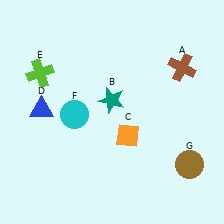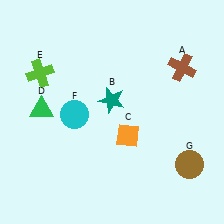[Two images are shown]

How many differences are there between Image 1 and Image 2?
There is 1 difference between the two images.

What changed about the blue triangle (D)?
In Image 1, D is blue. In Image 2, it changed to green.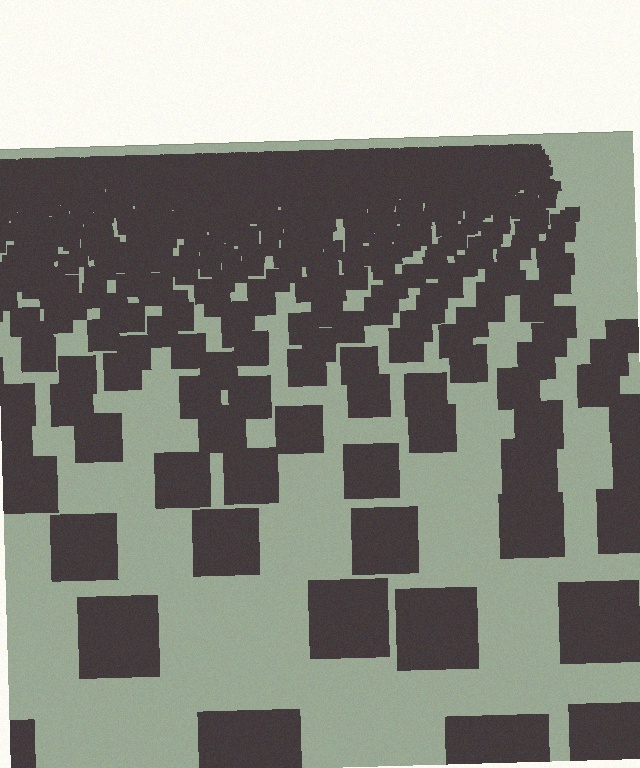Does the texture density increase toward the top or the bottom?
Density increases toward the top.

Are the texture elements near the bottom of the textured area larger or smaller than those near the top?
Larger. Near the bottom, elements are closer to the viewer and appear at a bigger on-screen size.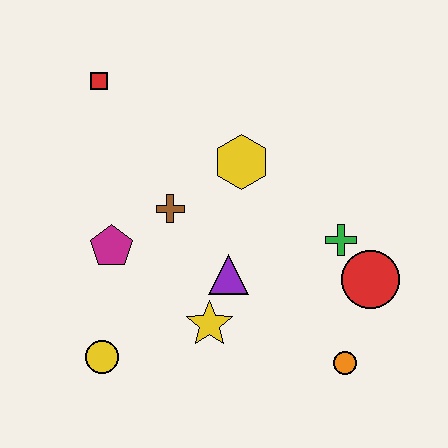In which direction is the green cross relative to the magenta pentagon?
The green cross is to the right of the magenta pentagon.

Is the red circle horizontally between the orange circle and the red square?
No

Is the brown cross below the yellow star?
No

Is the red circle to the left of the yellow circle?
No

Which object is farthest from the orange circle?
The red square is farthest from the orange circle.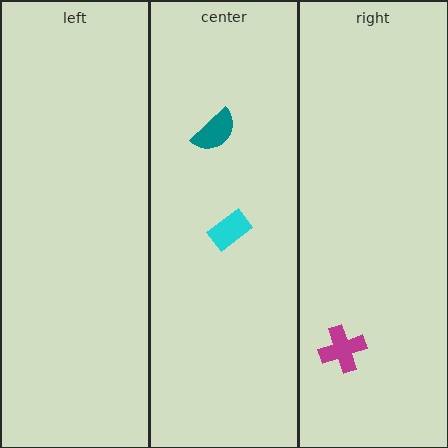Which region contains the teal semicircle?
The center region.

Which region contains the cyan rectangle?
The center region.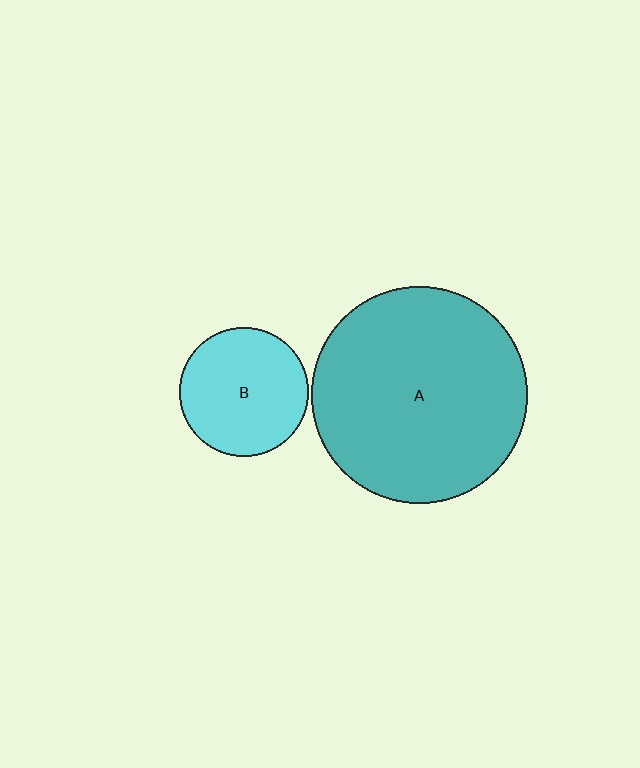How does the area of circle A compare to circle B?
Approximately 2.8 times.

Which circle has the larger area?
Circle A (teal).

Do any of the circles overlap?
No, none of the circles overlap.